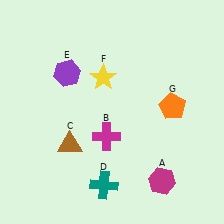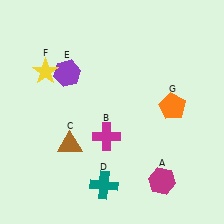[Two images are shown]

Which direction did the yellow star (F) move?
The yellow star (F) moved left.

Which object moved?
The yellow star (F) moved left.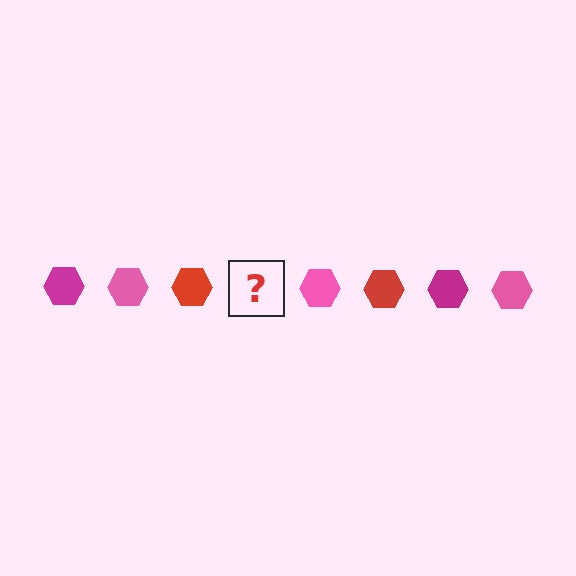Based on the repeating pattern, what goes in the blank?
The blank should be a magenta hexagon.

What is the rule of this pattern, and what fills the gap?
The rule is that the pattern cycles through magenta, pink, red hexagons. The gap should be filled with a magenta hexagon.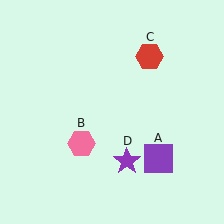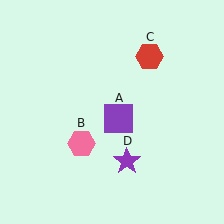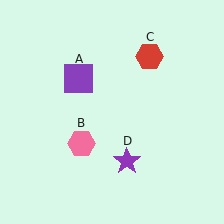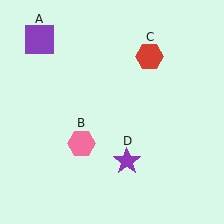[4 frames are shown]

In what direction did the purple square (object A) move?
The purple square (object A) moved up and to the left.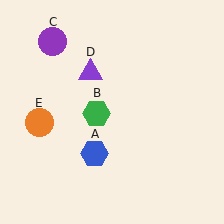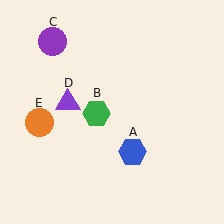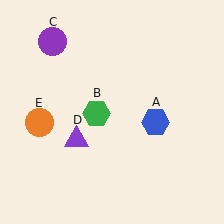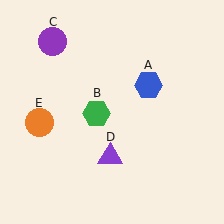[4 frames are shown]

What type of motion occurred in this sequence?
The blue hexagon (object A), purple triangle (object D) rotated counterclockwise around the center of the scene.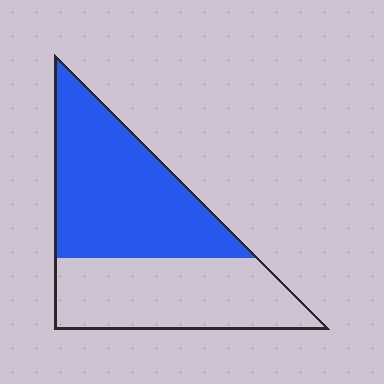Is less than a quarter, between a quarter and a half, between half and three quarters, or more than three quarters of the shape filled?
Between half and three quarters.